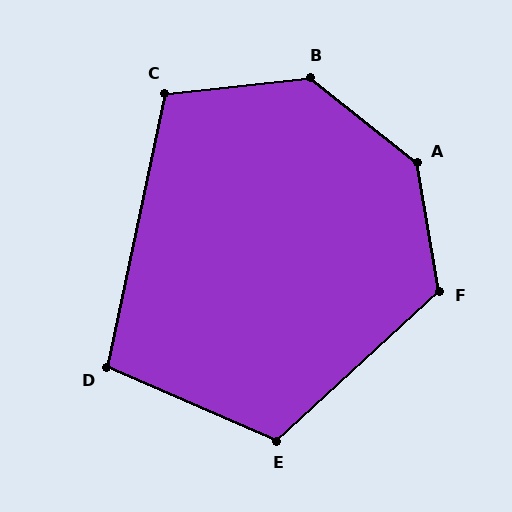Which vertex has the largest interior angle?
A, at approximately 138 degrees.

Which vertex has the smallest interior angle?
D, at approximately 101 degrees.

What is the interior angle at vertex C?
Approximately 108 degrees (obtuse).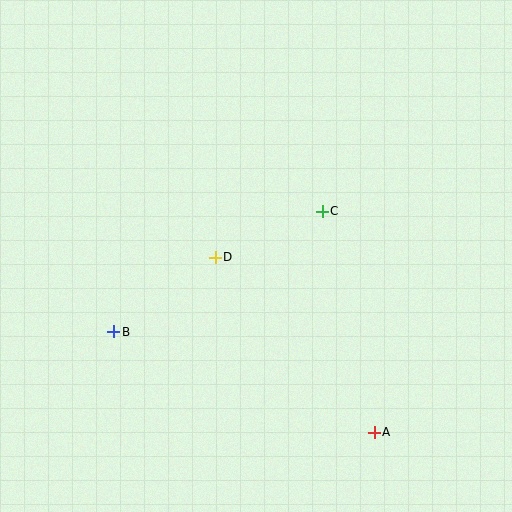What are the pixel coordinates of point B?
Point B is at (114, 332).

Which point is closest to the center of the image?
Point D at (215, 257) is closest to the center.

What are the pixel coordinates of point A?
Point A is at (374, 432).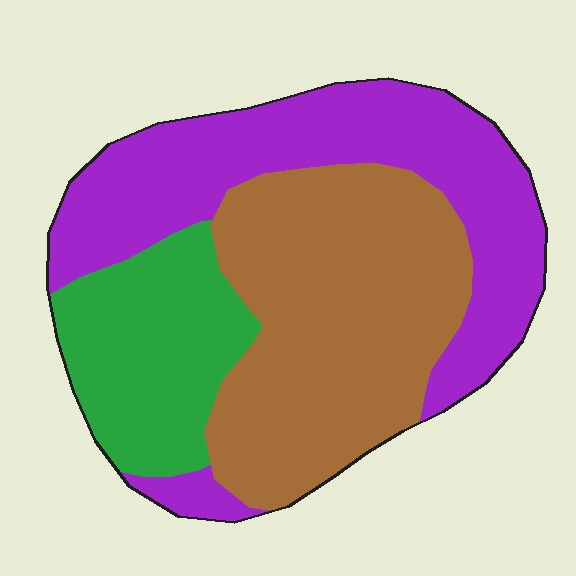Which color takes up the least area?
Green, at roughly 20%.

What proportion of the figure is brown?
Brown takes up about two fifths (2/5) of the figure.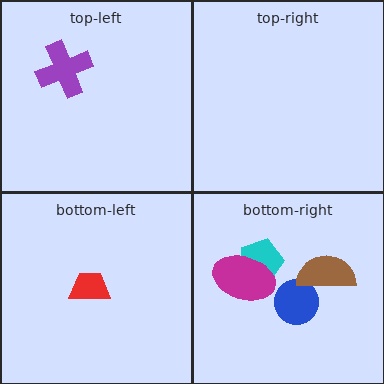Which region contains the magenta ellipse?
The bottom-right region.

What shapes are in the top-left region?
The purple cross.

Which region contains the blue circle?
The bottom-right region.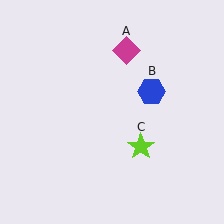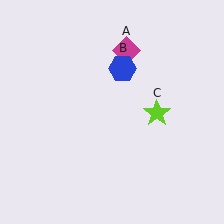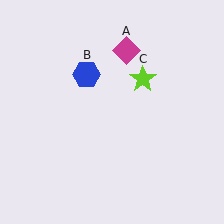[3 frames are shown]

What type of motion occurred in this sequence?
The blue hexagon (object B), lime star (object C) rotated counterclockwise around the center of the scene.